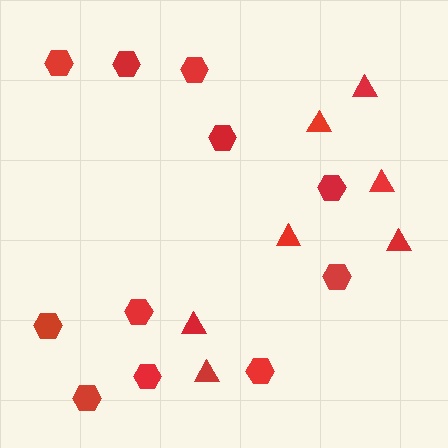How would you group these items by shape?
There are 2 groups: one group of hexagons (11) and one group of triangles (7).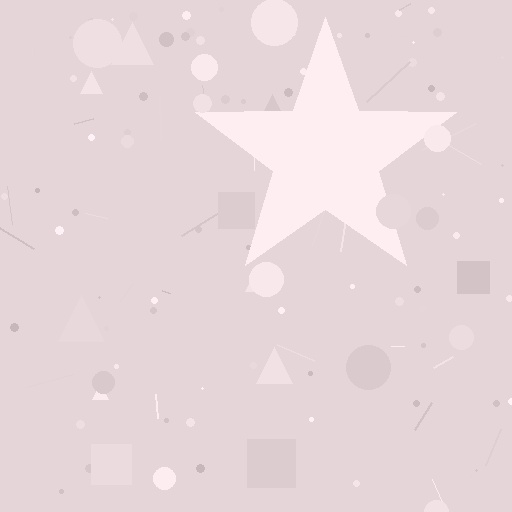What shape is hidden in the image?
A star is hidden in the image.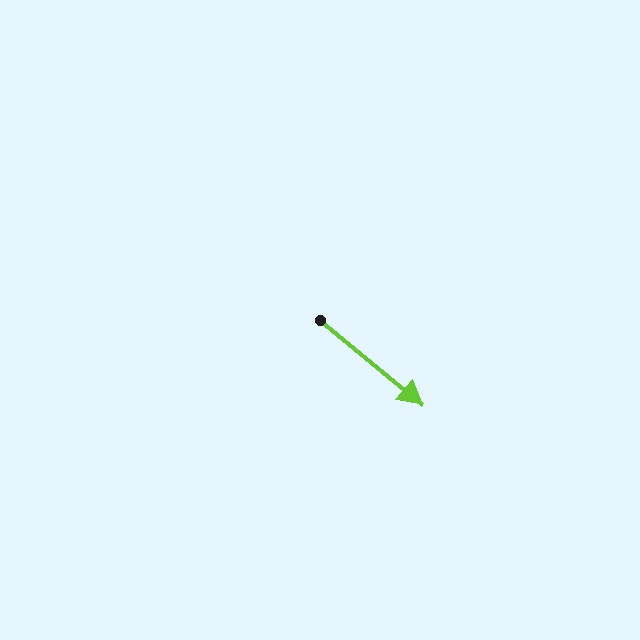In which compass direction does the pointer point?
Southeast.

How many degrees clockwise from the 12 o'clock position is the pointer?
Approximately 130 degrees.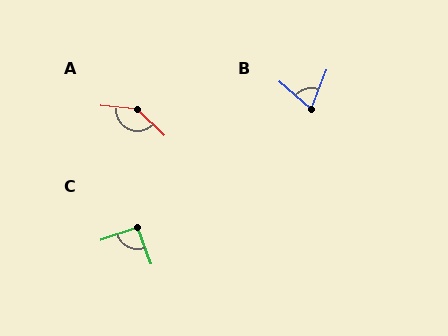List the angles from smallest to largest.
B (70°), C (92°), A (140°).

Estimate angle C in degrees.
Approximately 92 degrees.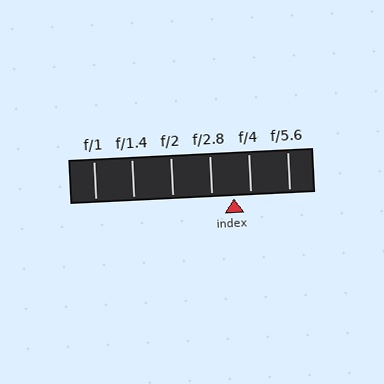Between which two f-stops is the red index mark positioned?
The index mark is between f/2.8 and f/4.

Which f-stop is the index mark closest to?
The index mark is closest to f/4.